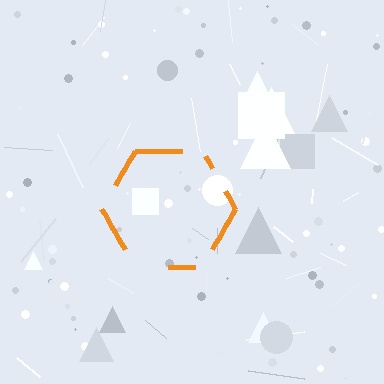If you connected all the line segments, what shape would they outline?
They would outline a hexagon.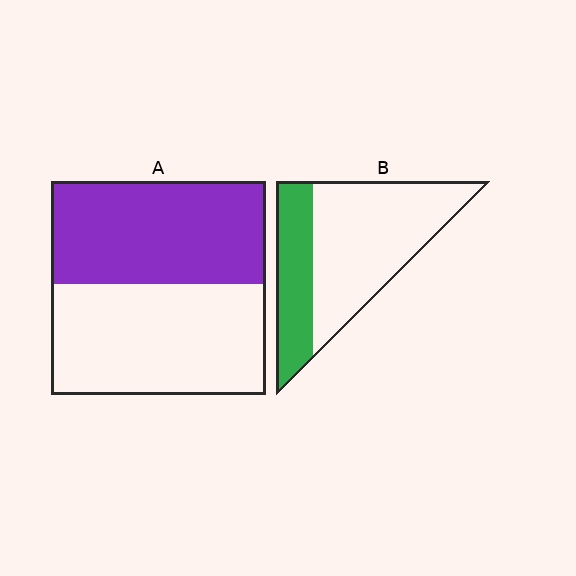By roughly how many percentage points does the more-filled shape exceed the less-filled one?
By roughly 15 percentage points (A over B).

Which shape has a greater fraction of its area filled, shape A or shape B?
Shape A.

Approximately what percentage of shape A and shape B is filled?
A is approximately 50% and B is approximately 30%.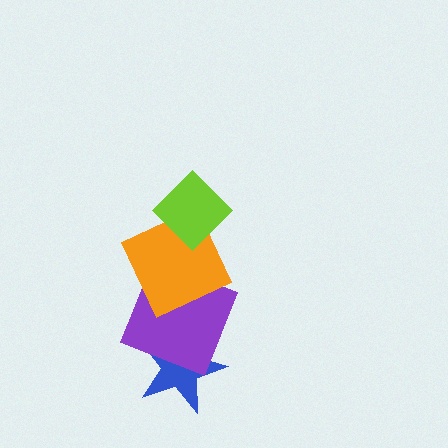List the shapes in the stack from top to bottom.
From top to bottom: the lime diamond, the orange square, the purple square, the blue star.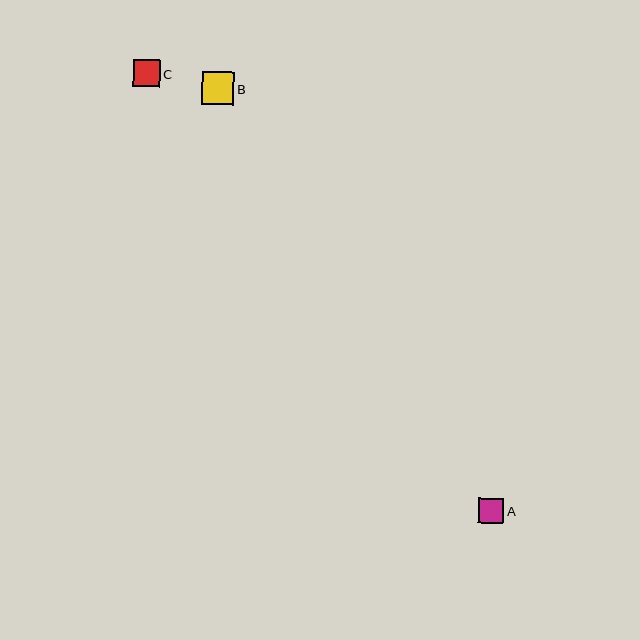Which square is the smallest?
Square A is the smallest with a size of approximately 25 pixels.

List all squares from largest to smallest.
From largest to smallest: B, C, A.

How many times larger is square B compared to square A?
Square B is approximately 1.3 times the size of square A.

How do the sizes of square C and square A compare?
Square C and square A are approximately the same size.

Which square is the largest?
Square B is the largest with a size of approximately 32 pixels.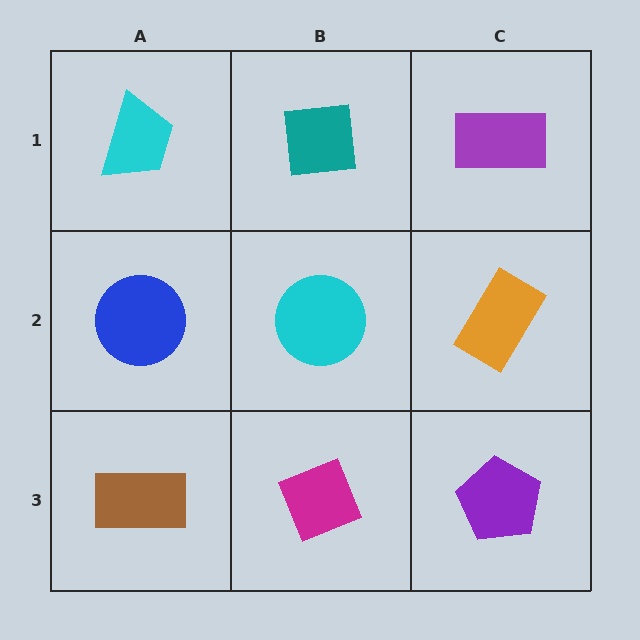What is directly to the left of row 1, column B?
A cyan trapezoid.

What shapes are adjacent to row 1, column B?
A cyan circle (row 2, column B), a cyan trapezoid (row 1, column A), a purple rectangle (row 1, column C).